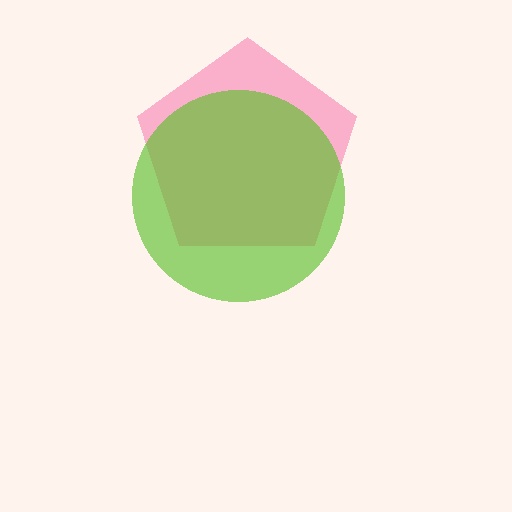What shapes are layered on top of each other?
The layered shapes are: a pink pentagon, a lime circle.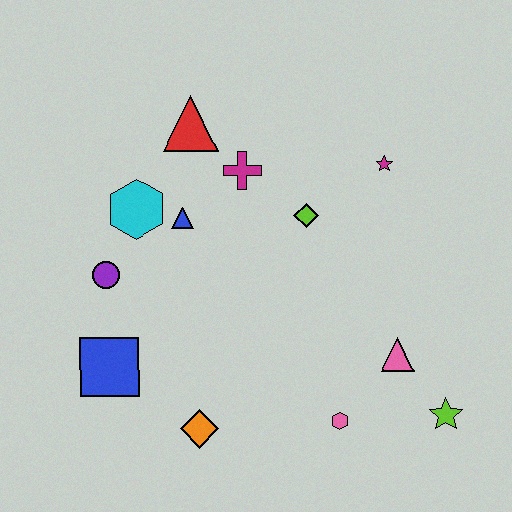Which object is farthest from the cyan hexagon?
The lime star is farthest from the cyan hexagon.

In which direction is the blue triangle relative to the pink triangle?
The blue triangle is to the left of the pink triangle.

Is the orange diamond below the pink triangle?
Yes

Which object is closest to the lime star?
The pink triangle is closest to the lime star.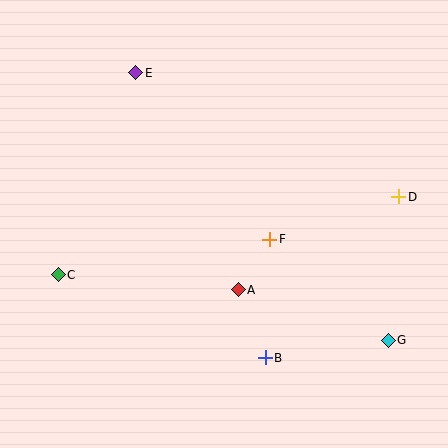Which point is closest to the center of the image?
Point F at (270, 239) is closest to the center.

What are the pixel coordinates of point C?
Point C is at (58, 275).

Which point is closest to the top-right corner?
Point D is closest to the top-right corner.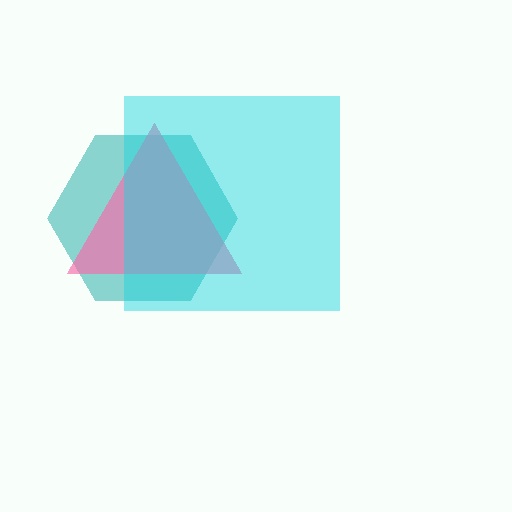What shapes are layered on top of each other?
The layered shapes are: a teal hexagon, a pink triangle, a cyan square.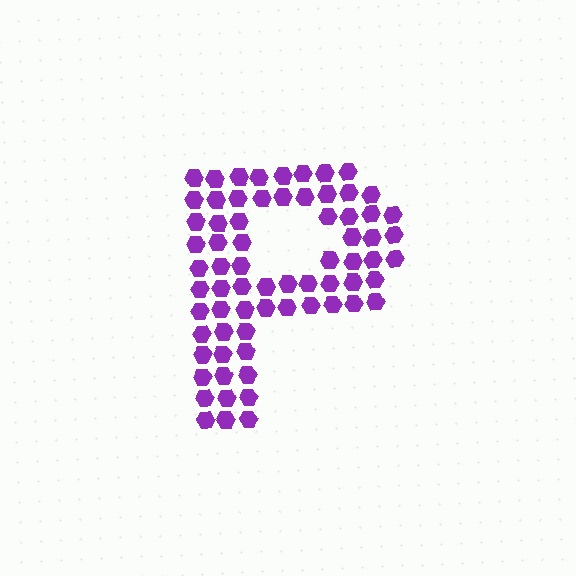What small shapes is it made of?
It is made of small hexagons.